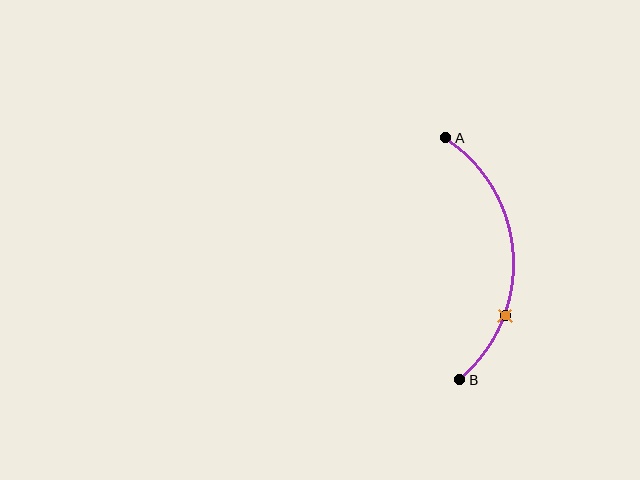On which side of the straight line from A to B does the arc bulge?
The arc bulges to the right of the straight line connecting A and B.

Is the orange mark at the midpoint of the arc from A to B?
No. The orange mark lies on the arc but is closer to endpoint B. The arc midpoint would be at the point on the curve equidistant along the arc from both A and B.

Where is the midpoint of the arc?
The arc midpoint is the point on the curve farthest from the straight line joining A and B. It sits to the right of that line.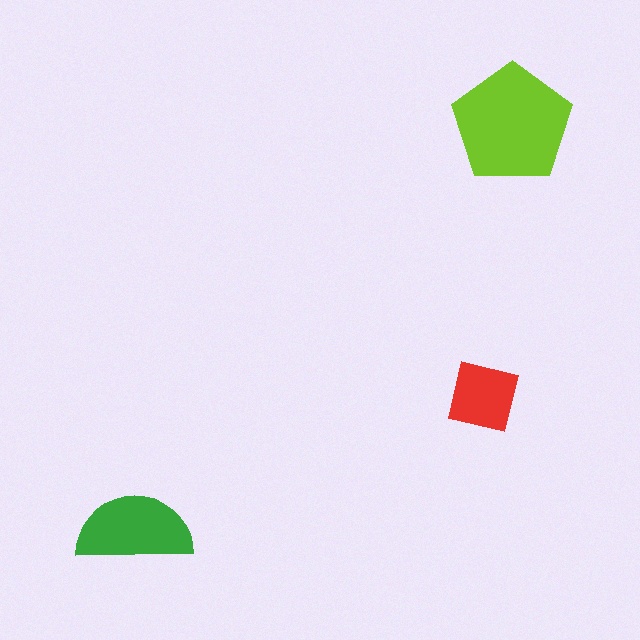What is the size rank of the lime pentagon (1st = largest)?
1st.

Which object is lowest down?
The green semicircle is bottommost.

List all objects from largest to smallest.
The lime pentagon, the green semicircle, the red square.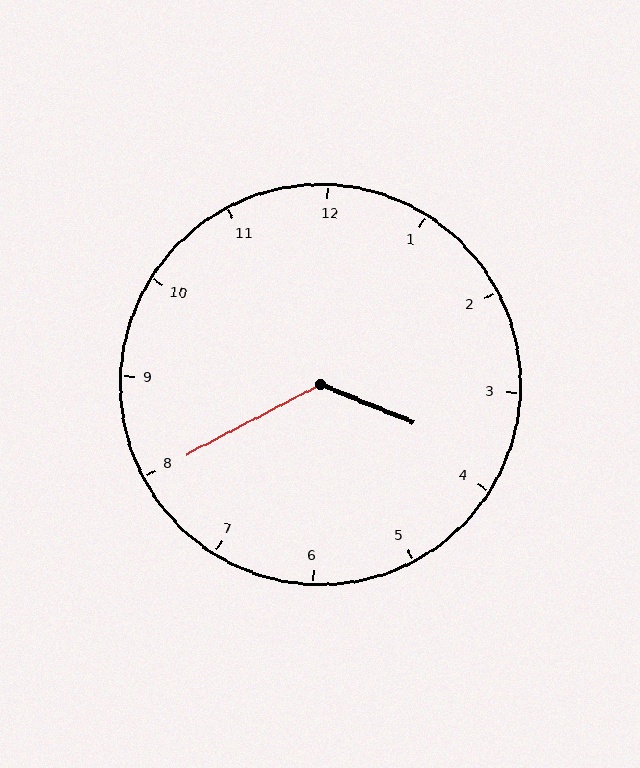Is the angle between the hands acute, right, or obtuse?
It is obtuse.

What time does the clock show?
3:40.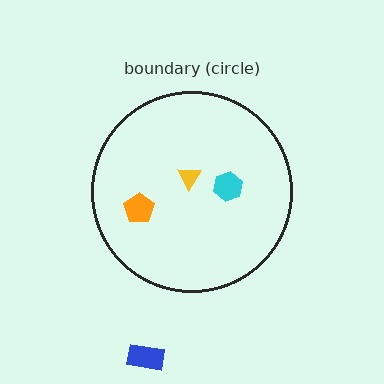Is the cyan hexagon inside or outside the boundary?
Inside.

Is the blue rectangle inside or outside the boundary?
Outside.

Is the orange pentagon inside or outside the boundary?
Inside.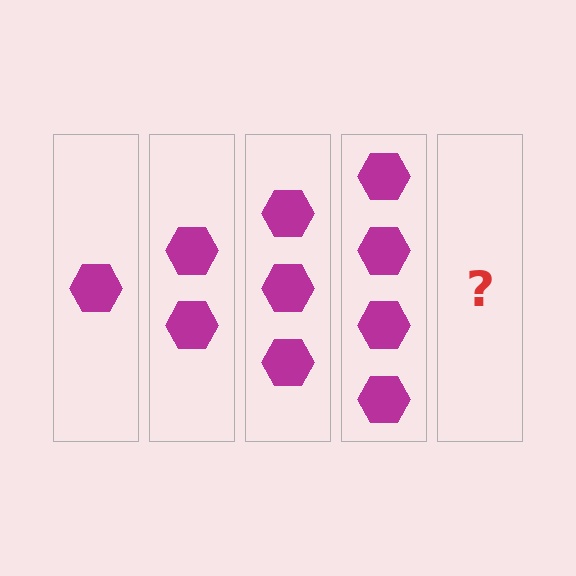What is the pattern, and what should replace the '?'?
The pattern is that each step adds one more hexagon. The '?' should be 5 hexagons.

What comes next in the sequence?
The next element should be 5 hexagons.